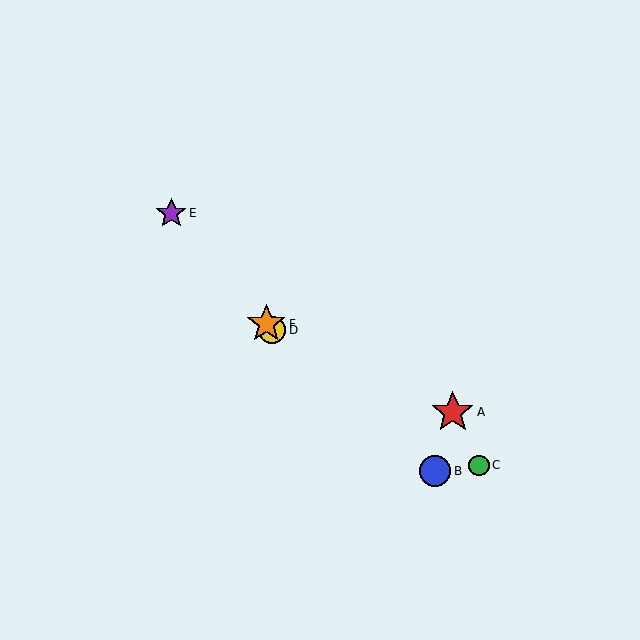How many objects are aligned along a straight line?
3 objects (D, E, F) are aligned along a straight line.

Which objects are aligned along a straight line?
Objects D, E, F are aligned along a straight line.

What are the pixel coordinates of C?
Object C is at (479, 465).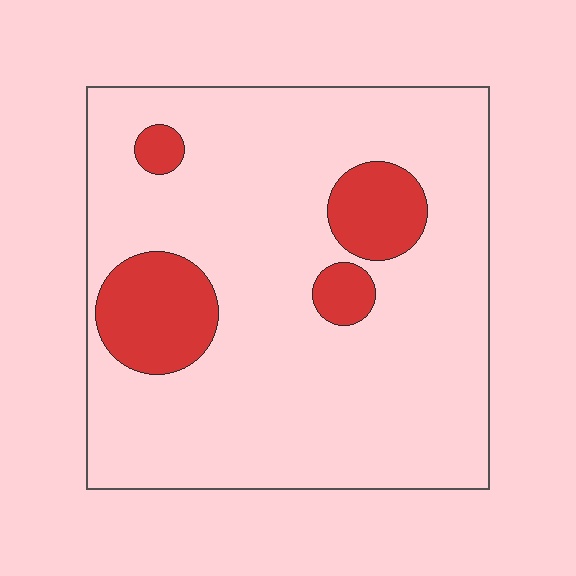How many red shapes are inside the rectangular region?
4.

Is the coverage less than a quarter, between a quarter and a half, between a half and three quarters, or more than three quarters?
Less than a quarter.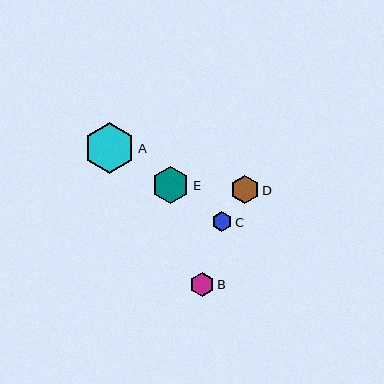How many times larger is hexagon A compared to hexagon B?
Hexagon A is approximately 2.1 times the size of hexagon B.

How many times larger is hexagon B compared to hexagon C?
Hexagon B is approximately 1.2 times the size of hexagon C.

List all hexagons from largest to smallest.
From largest to smallest: A, E, D, B, C.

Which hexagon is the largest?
Hexagon A is the largest with a size of approximately 51 pixels.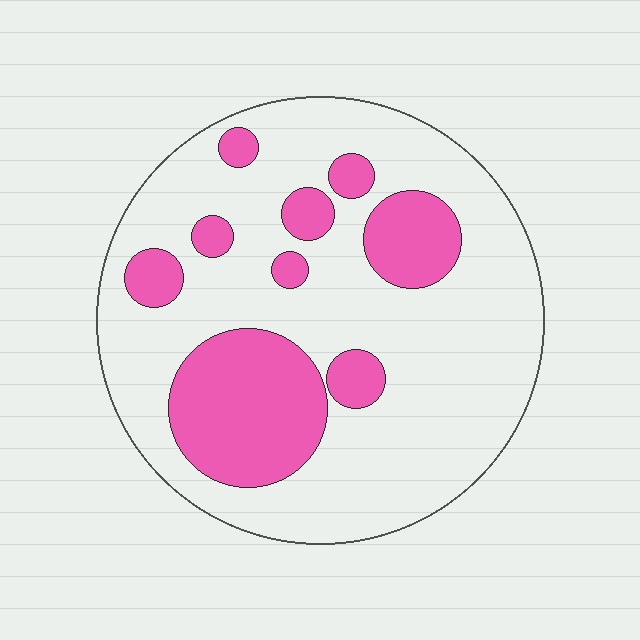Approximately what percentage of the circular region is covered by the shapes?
Approximately 25%.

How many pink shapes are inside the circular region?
9.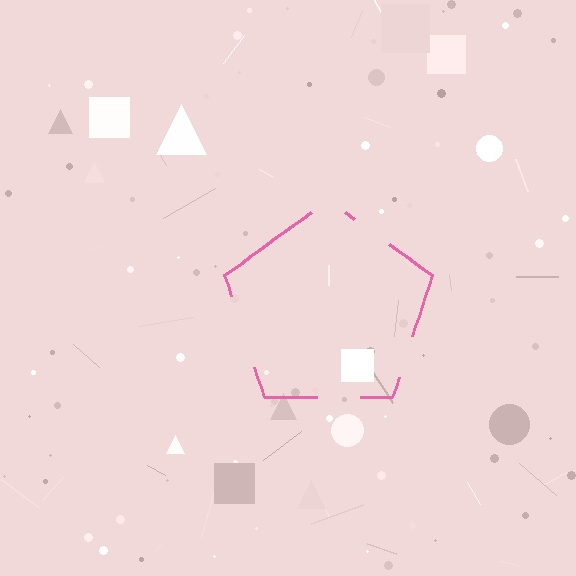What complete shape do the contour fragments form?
The contour fragments form a pentagon.